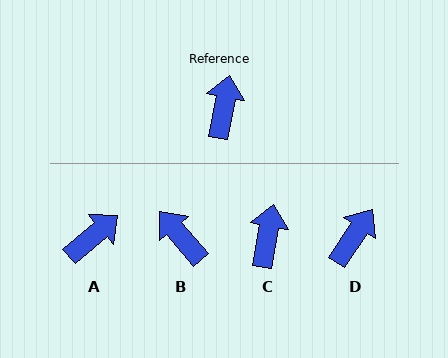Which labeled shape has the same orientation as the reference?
C.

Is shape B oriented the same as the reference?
No, it is off by about 51 degrees.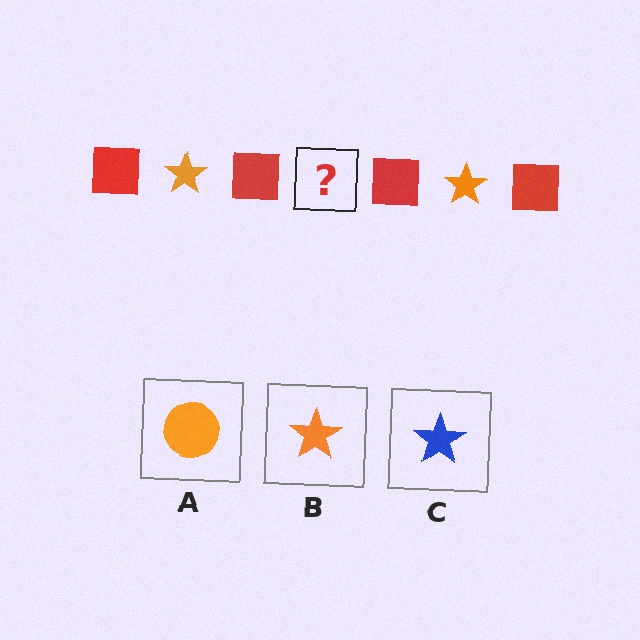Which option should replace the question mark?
Option B.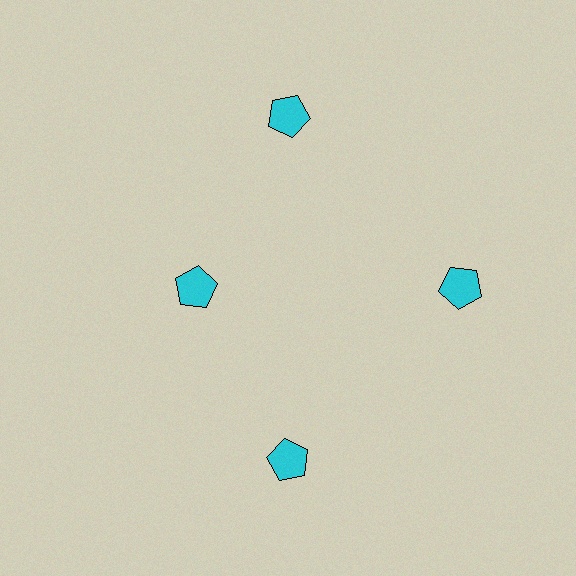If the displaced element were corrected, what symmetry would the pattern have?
It would have 4-fold rotational symmetry — the pattern would map onto itself every 90 degrees.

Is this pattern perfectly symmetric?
No. The 4 cyan pentagons are arranged in a ring, but one element near the 9 o'clock position is pulled inward toward the center, breaking the 4-fold rotational symmetry.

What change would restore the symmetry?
The symmetry would be restored by moving it outward, back onto the ring so that all 4 pentagons sit at equal angles and equal distance from the center.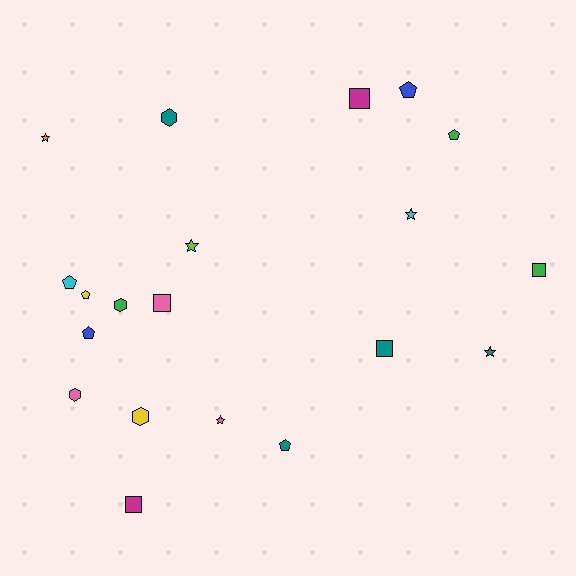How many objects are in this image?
There are 20 objects.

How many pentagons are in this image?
There are 6 pentagons.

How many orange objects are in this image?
There is 1 orange object.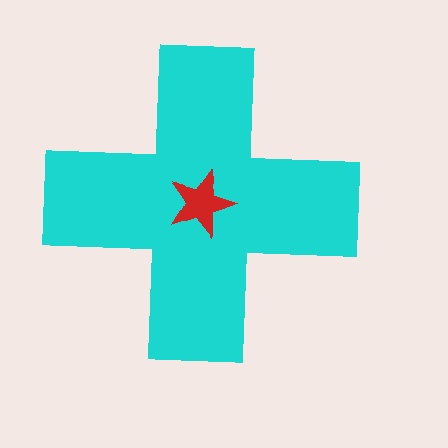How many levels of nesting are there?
2.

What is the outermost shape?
The cyan cross.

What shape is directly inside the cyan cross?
The red star.